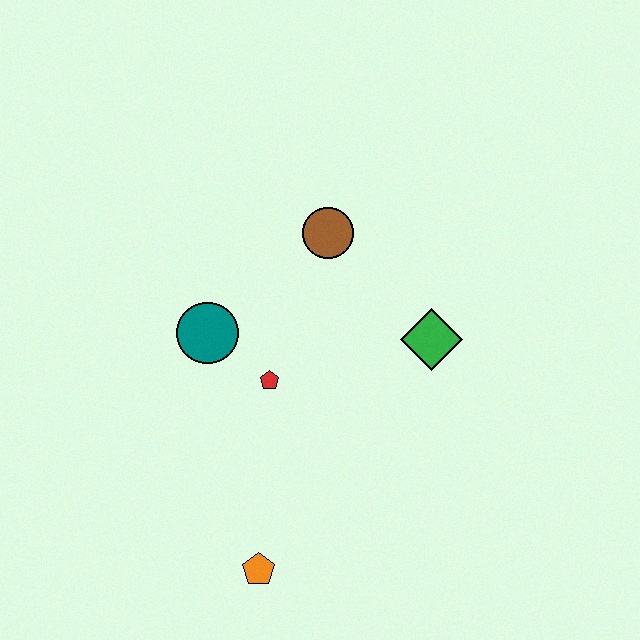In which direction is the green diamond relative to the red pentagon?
The green diamond is to the right of the red pentagon.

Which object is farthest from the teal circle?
The orange pentagon is farthest from the teal circle.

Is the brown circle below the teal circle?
No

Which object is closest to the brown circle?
The green diamond is closest to the brown circle.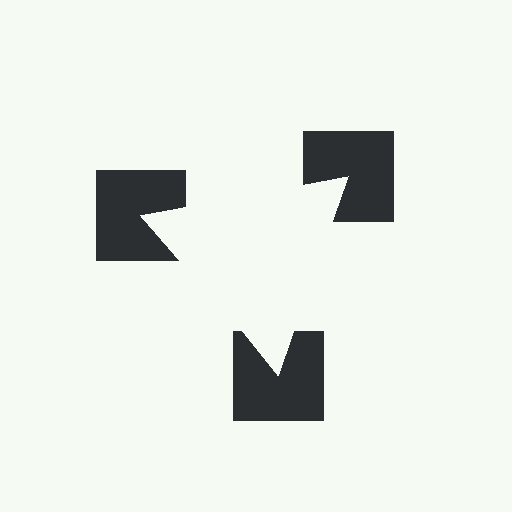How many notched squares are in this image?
There are 3 — one at each vertex of the illusory triangle.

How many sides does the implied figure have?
3 sides.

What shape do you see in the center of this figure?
An illusory triangle — its edges are inferred from the aligned wedge cuts in the notched squares, not physically drawn.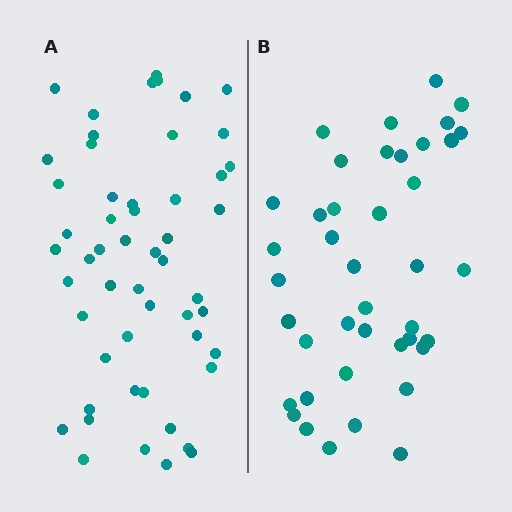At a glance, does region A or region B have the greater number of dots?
Region A (the left region) has more dots.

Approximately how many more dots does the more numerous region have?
Region A has roughly 12 or so more dots than region B.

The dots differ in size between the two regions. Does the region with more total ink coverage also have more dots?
No. Region B has more total ink coverage because its dots are larger, but region A actually contains more individual dots. Total area can be misleading — the number of items is what matters here.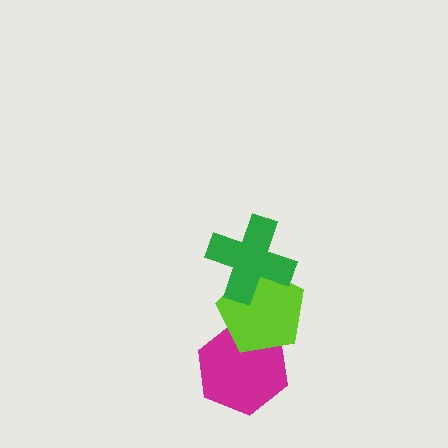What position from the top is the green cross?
The green cross is 1st from the top.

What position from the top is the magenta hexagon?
The magenta hexagon is 3rd from the top.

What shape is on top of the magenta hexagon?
The lime pentagon is on top of the magenta hexagon.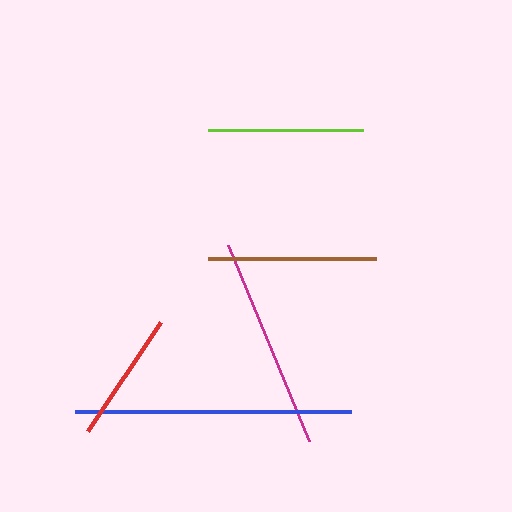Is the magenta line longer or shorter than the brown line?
The magenta line is longer than the brown line.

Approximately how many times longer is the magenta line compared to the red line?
The magenta line is approximately 1.6 times the length of the red line.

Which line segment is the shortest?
The red line is the shortest at approximately 132 pixels.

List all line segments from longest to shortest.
From longest to shortest: blue, magenta, brown, lime, red.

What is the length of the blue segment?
The blue segment is approximately 275 pixels long.